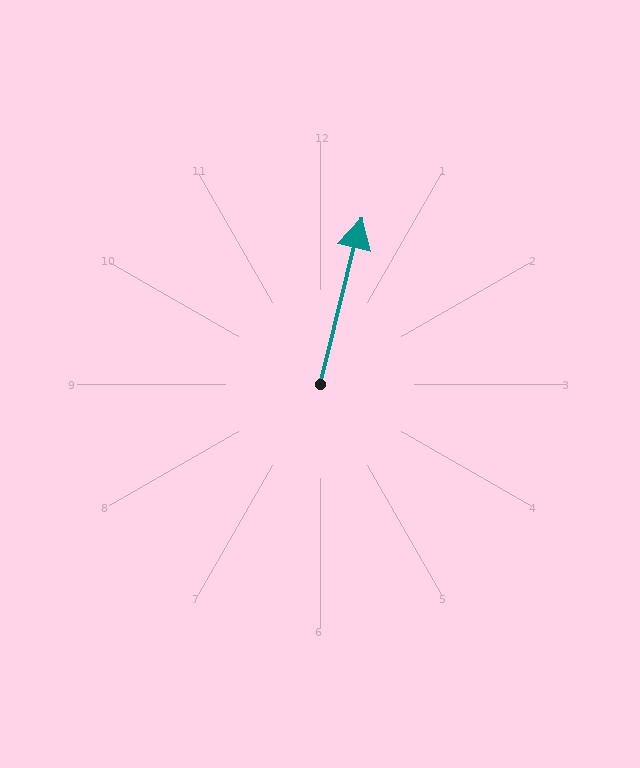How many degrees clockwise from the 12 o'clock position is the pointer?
Approximately 14 degrees.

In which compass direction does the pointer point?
North.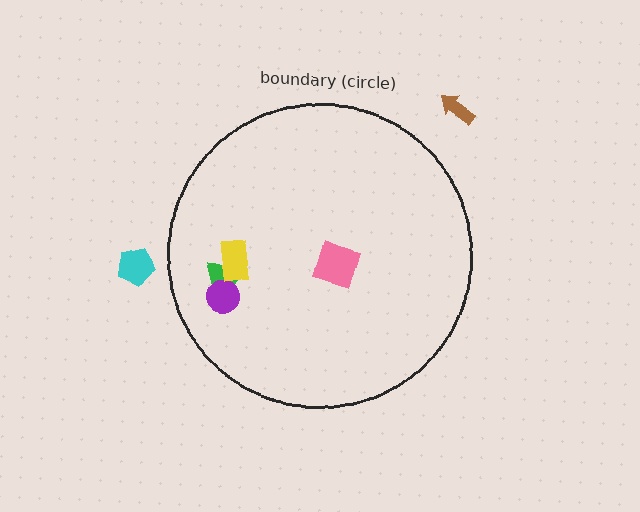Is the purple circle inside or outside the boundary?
Inside.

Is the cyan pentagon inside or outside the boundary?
Outside.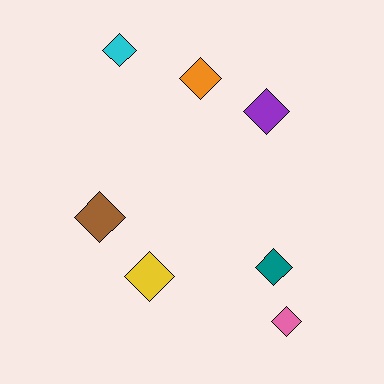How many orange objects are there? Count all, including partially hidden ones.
There is 1 orange object.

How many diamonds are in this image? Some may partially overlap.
There are 7 diamonds.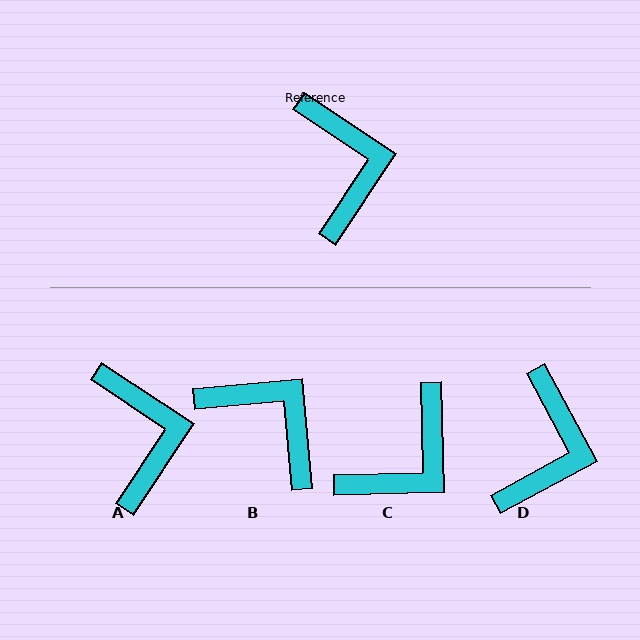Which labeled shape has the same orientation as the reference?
A.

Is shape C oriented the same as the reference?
No, it is off by about 55 degrees.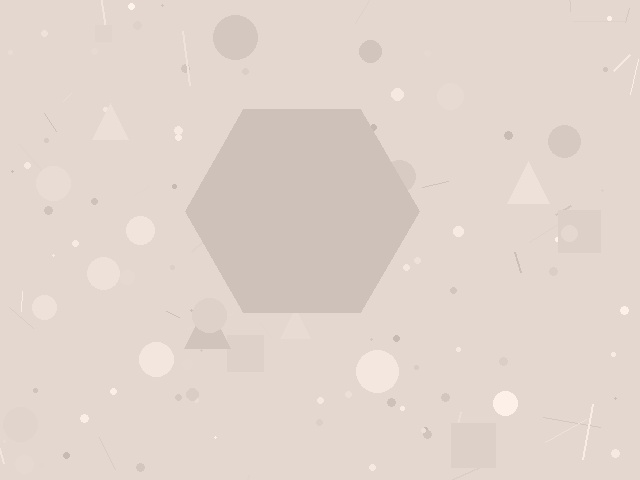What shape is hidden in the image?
A hexagon is hidden in the image.